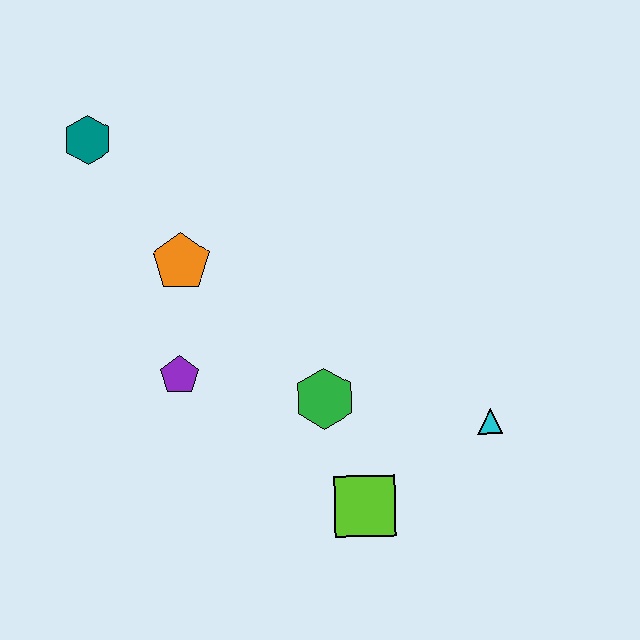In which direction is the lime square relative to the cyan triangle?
The lime square is to the left of the cyan triangle.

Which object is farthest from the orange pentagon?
The cyan triangle is farthest from the orange pentagon.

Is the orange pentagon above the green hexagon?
Yes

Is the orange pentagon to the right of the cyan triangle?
No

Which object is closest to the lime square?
The green hexagon is closest to the lime square.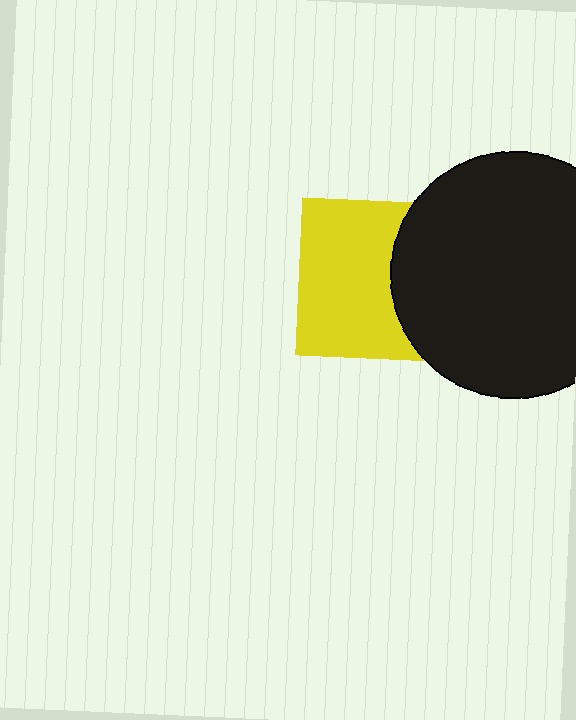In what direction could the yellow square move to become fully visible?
The yellow square could move left. That would shift it out from behind the black circle entirely.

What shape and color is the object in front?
The object in front is a black circle.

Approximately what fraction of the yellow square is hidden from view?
Roughly 37% of the yellow square is hidden behind the black circle.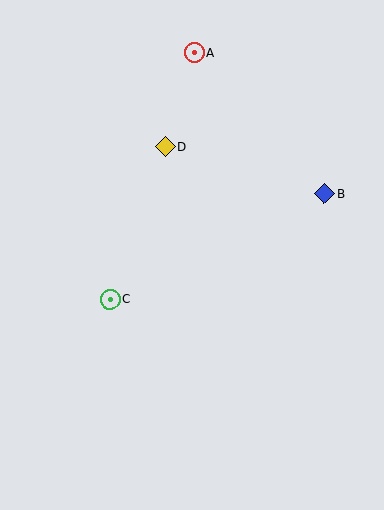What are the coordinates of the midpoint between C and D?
The midpoint between C and D is at (138, 223).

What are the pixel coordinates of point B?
Point B is at (324, 194).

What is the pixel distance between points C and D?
The distance between C and D is 163 pixels.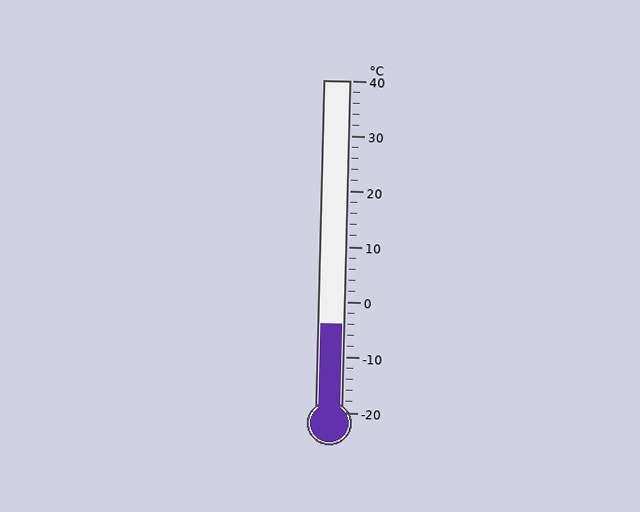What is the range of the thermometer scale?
The thermometer scale ranges from -20°C to 40°C.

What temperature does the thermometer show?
The thermometer shows approximately -4°C.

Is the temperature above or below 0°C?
The temperature is below 0°C.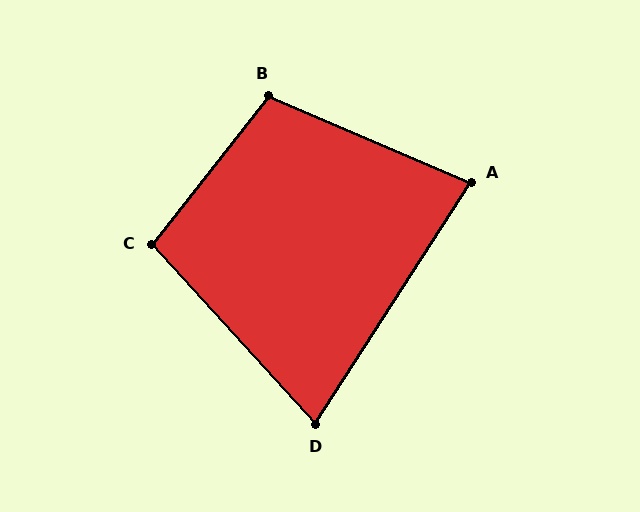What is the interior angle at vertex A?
Approximately 80 degrees (acute).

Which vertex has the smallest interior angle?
D, at approximately 75 degrees.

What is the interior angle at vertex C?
Approximately 100 degrees (obtuse).